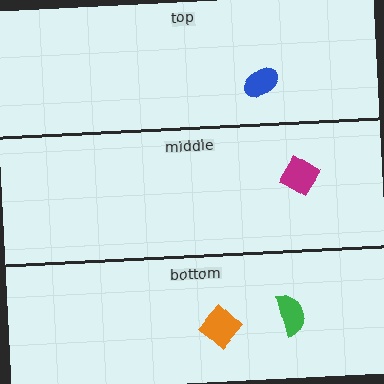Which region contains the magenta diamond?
The middle region.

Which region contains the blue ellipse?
The top region.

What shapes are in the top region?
The blue ellipse.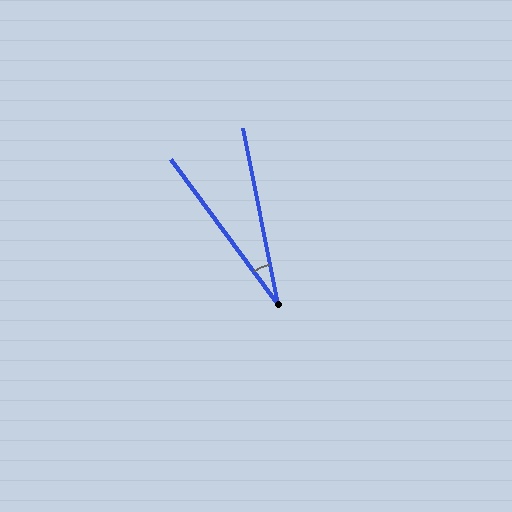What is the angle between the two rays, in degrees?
Approximately 25 degrees.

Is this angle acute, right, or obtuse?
It is acute.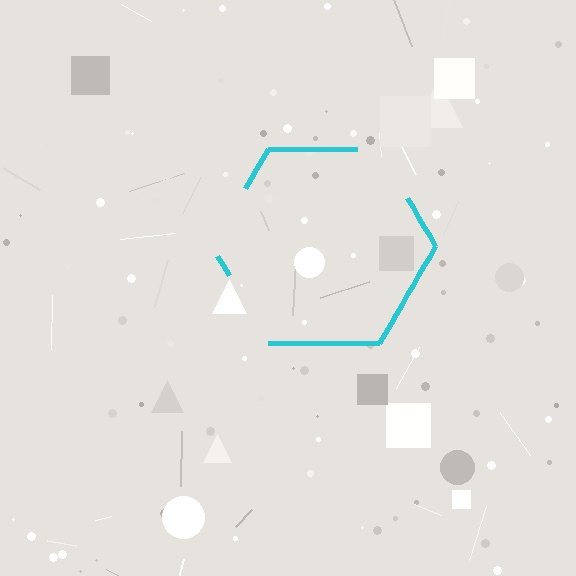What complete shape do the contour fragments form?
The contour fragments form a hexagon.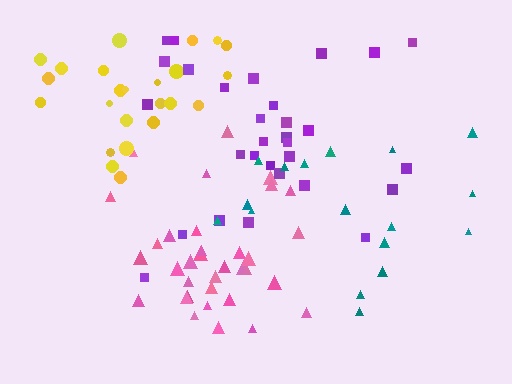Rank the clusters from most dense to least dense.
pink, yellow, purple, teal.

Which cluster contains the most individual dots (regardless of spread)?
Pink (35).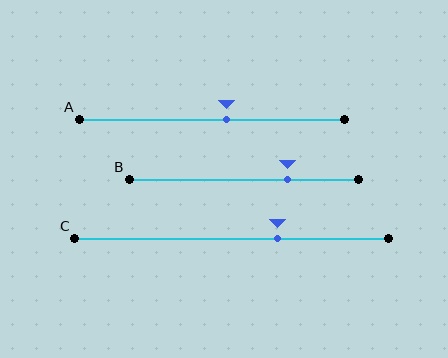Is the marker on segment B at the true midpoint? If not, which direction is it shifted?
No, the marker on segment B is shifted to the right by about 19% of the segment length.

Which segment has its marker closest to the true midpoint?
Segment A has its marker closest to the true midpoint.